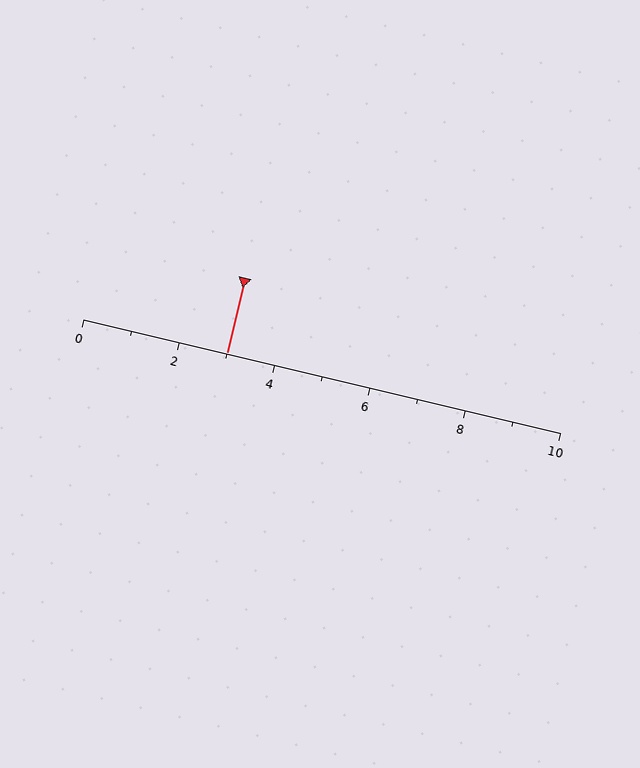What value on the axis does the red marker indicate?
The marker indicates approximately 3.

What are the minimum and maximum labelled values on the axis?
The axis runs from 0 to 10.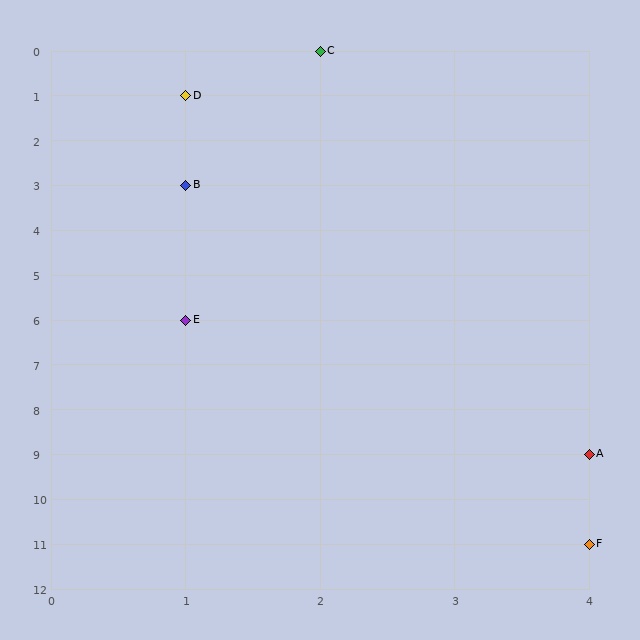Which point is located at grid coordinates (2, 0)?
Point C is at (2, 0).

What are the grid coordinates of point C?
Point C is at grid coordinates (2, 0).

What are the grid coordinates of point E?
Point E is at grid coordinates (1, 6).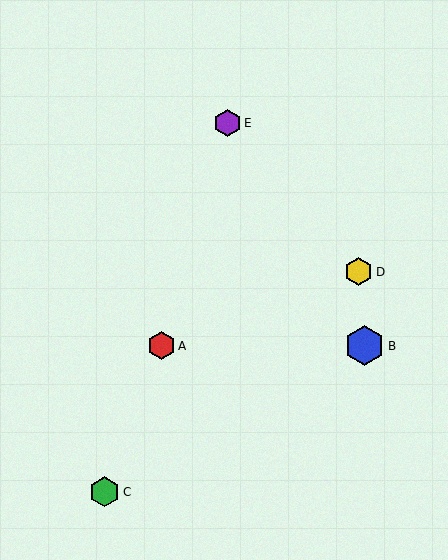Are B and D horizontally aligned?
No, B is at y≈346 and D is at y≈272.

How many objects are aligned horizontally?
2 objects (A, B) are aligned horizontally.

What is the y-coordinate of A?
Object A is at y≈346.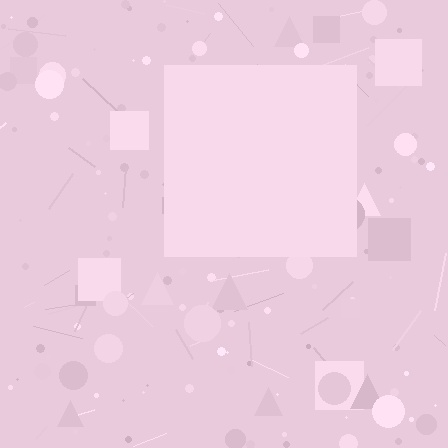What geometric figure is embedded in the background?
A square is embedded in the background.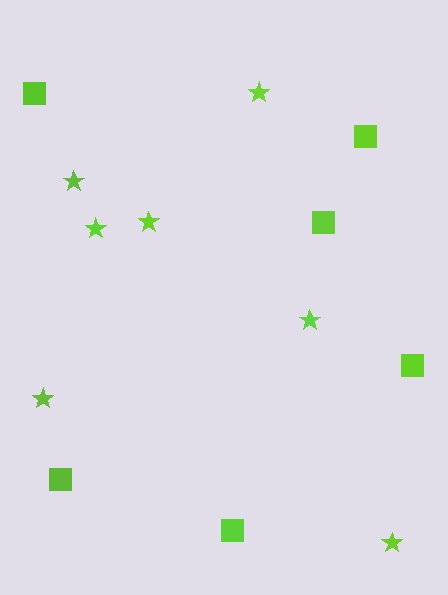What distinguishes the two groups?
There are 2 groups: one group of squares (6) and one group of stars (7).